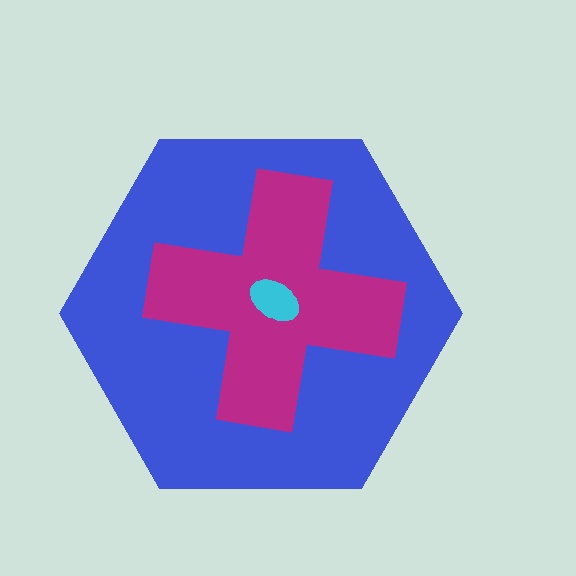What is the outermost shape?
The blue hexagon.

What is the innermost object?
The cyan ellipse.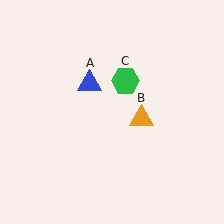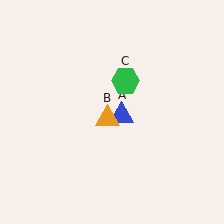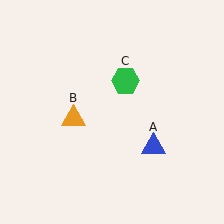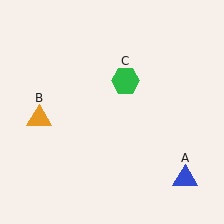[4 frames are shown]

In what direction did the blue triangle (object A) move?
The blue triangle (object A) moved down and to the right.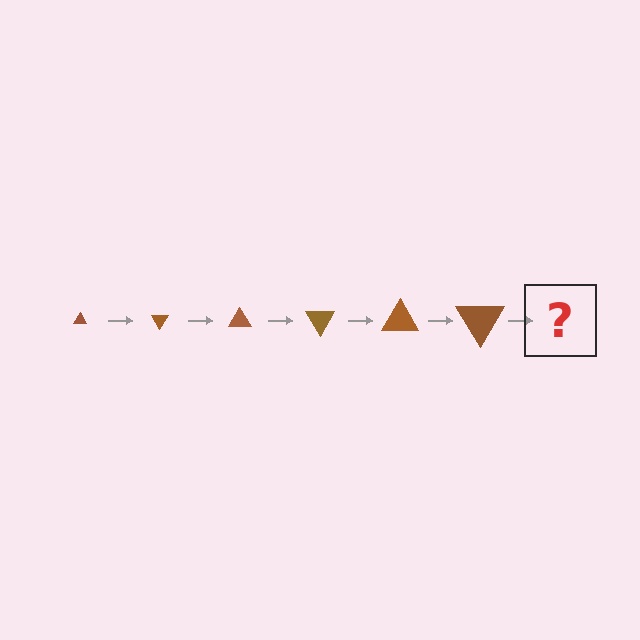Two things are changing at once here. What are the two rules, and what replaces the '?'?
The two rules are that the triangle grows larger each step and it rotates 60 degrees each step. The '?' should be a triangle, larger than the previous one and rotated 360 degrees from the start.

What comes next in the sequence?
The next element should be a triangle, larger than the previous one and rotated 360 degrees from the start.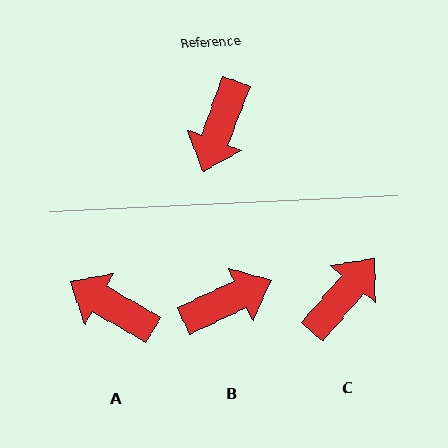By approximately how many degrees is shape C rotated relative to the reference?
Approximately 160 degrees counter-clockwise.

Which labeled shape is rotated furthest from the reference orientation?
C, about 160 degrees away.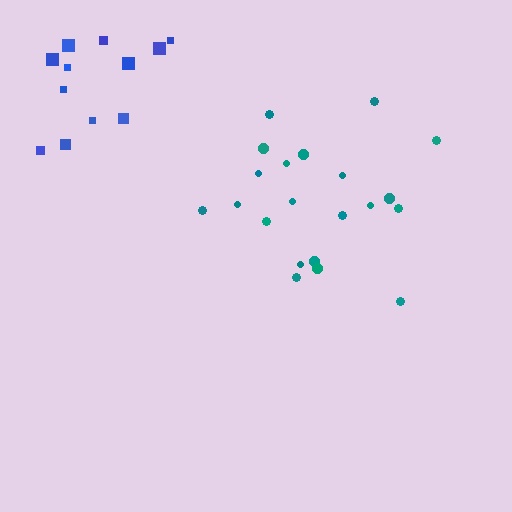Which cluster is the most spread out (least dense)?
Blue.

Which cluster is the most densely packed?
Teal.